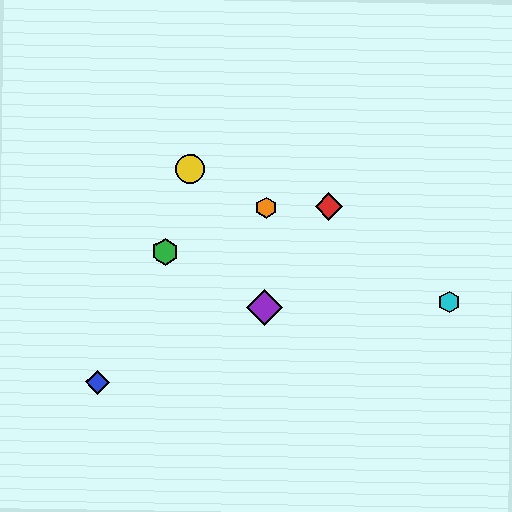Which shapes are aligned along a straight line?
The yellow circle, the orange hexagon, the cyan hexagon are aligned along a straight line.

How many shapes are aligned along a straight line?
3 shapes (the yellow circle, the orange hexagon, the cyan hexagon) are aligned along a straight line.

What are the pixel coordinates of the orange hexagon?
The orange hexagon is at (266, 208).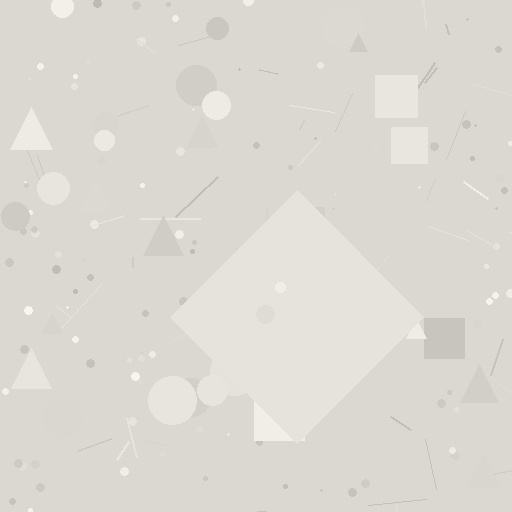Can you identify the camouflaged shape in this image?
The camouflaged shape is a diamond.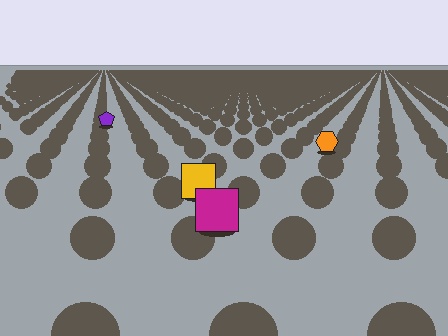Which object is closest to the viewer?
The magenta square is closest. The texture marks near it are larger and more spread out.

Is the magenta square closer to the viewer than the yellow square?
Yes. The magenta square is closer — you can tell from the texture gradient: the ground texture is coarser near it.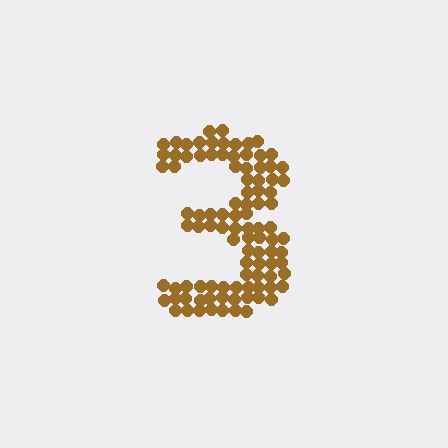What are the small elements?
The small elements are circles.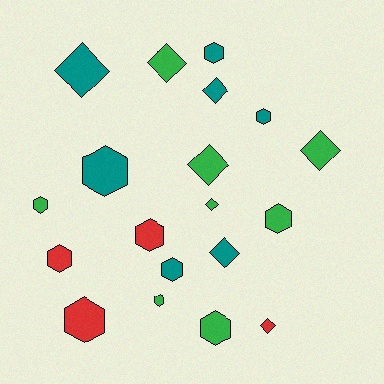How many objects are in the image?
There are 19 objects.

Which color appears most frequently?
Green, with 8 objects.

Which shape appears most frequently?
Hexagon, with 11 objects.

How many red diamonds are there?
There is 1 red diamond.